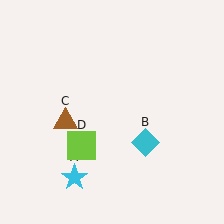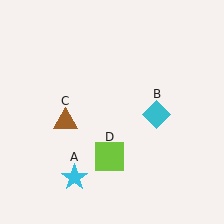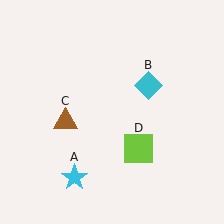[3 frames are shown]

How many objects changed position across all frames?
2 objects changed position: cyan diamond (object B), lime square (object D).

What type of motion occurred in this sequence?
The cyan diamond (object B), lime square (object D) rotated counterclockwise around the center of the scene.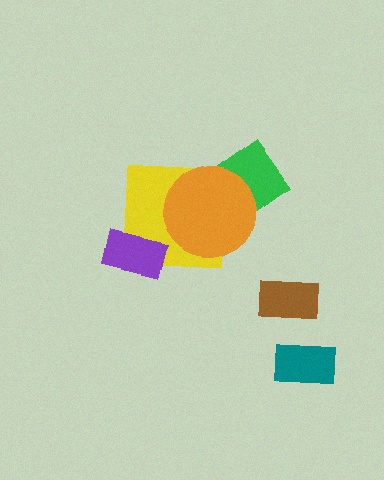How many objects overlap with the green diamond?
1 object overlaps with the green diamond.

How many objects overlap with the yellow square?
2 objects overlap with the yellow square.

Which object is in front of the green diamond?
The orange circle is in front of the green diamond.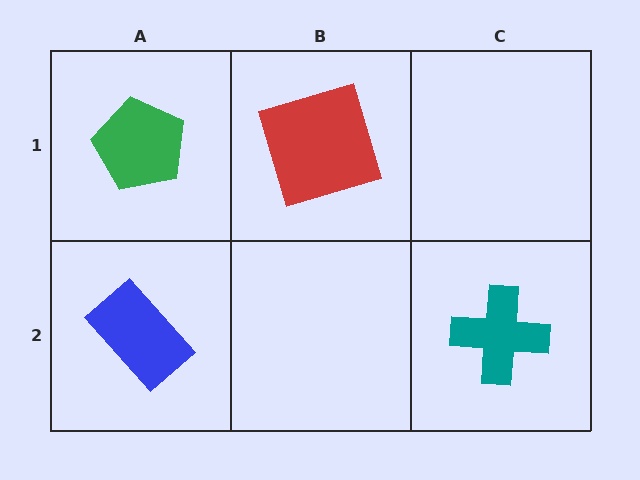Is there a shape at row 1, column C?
No, that cell is empty.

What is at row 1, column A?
A green pentagon.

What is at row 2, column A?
A blue rectangle.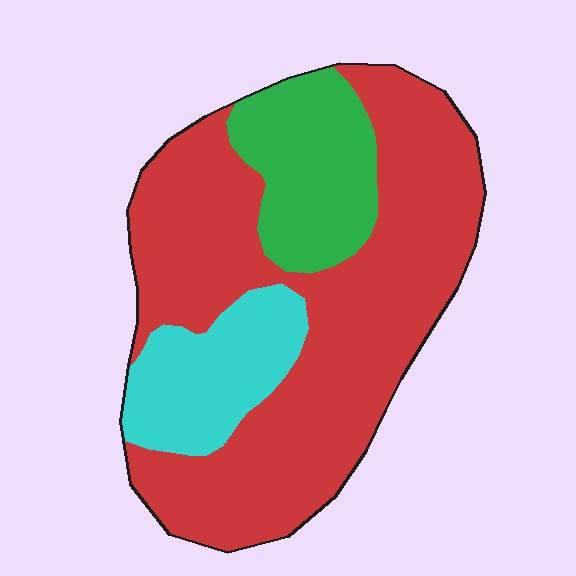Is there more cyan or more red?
Red.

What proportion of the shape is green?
Green takes up about one sixth (1/6) of the shape.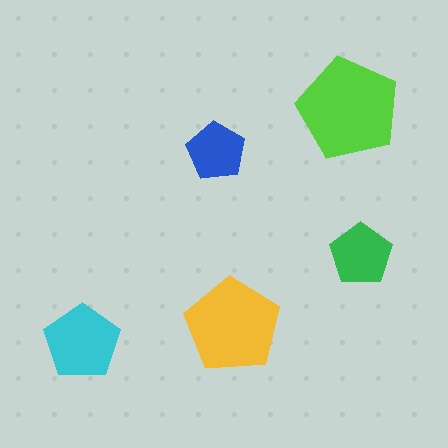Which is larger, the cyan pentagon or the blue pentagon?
The cyan one.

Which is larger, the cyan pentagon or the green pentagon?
The cyan one.